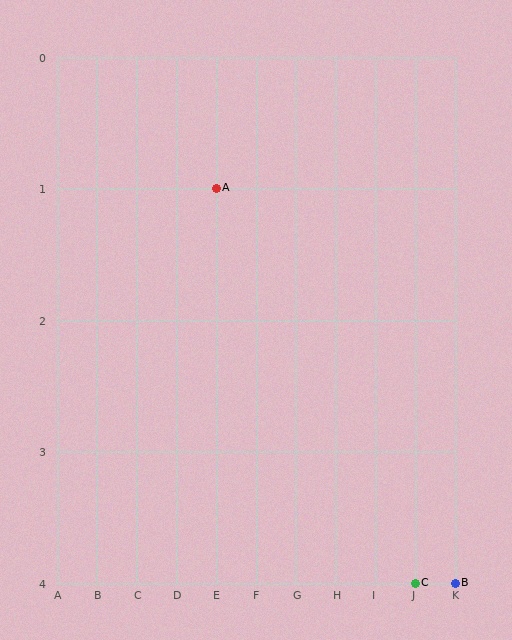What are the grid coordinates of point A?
Point A is at grid coordinates (E, 1).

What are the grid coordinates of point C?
Point C is at grid coordinates (J, 4).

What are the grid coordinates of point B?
Point B is at grid coordinates (K, 4).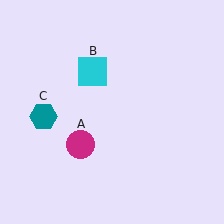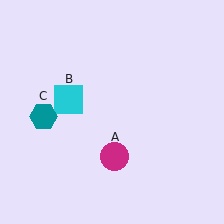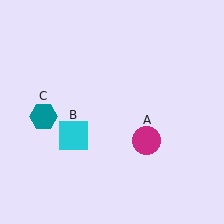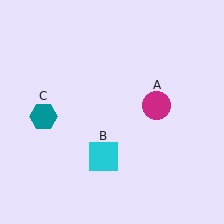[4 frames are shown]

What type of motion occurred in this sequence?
The magenta circle (object A), cyan square (object B) rotated counterclockwise around the center of the scene.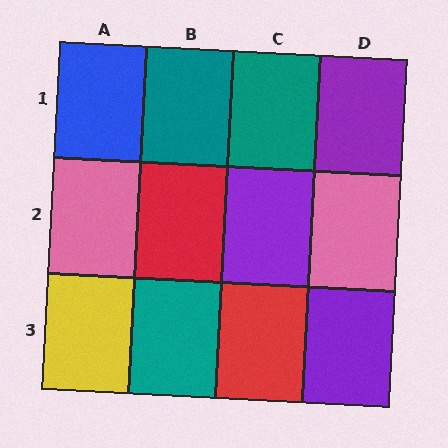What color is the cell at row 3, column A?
Yellow.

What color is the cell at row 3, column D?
Purple.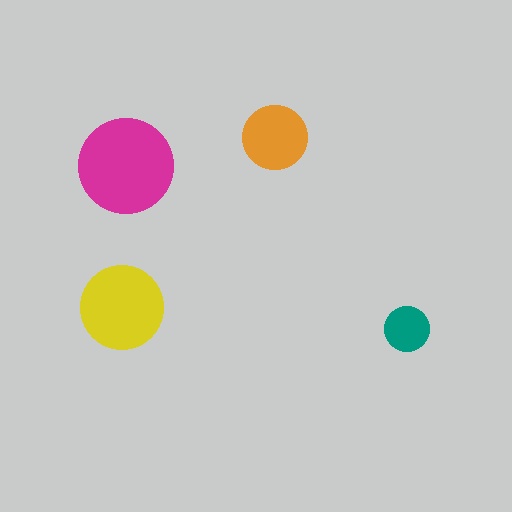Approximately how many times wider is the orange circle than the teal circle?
About 1.5 times wider.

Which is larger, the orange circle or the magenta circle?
The magenta one.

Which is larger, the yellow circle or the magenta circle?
The magenta one.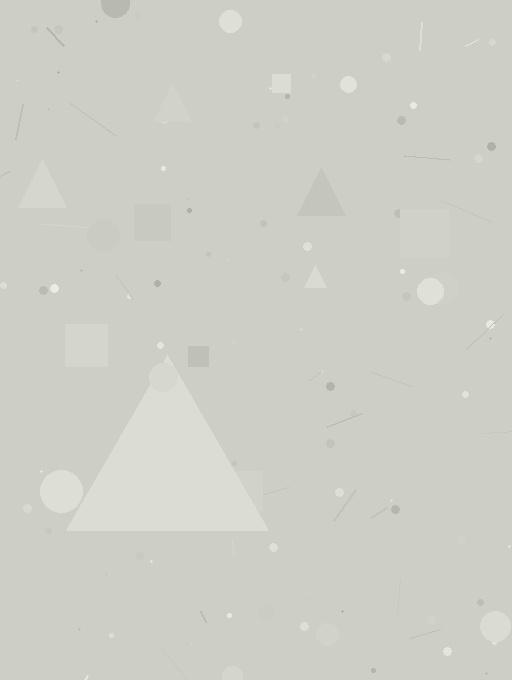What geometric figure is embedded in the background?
A triangle is embedded in the background.